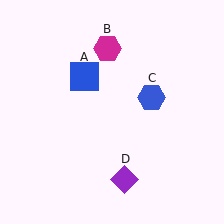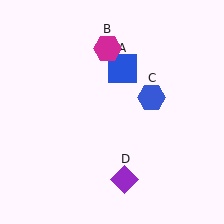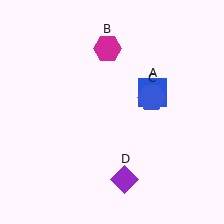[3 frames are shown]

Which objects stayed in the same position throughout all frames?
Magenta hexagon (object B) and blue hexagon (object C) and purple diamond (object D) remained stationary.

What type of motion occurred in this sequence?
The blue square (object A) rotated clockwise around the center of the scene.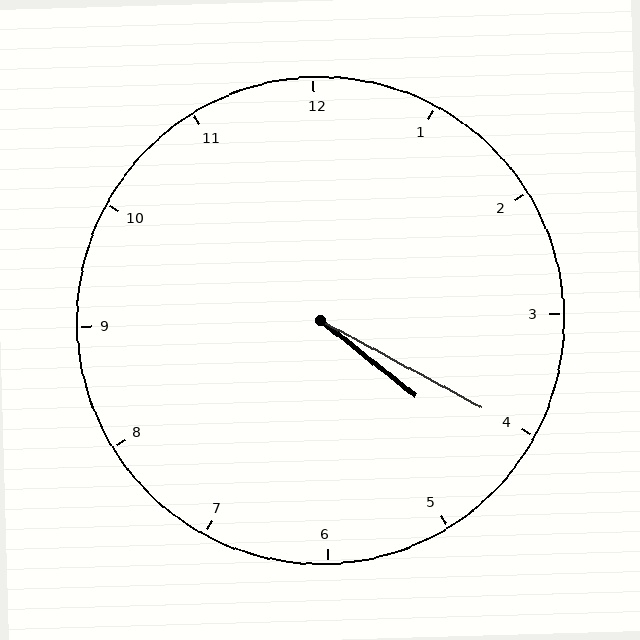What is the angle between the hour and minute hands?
Approximately 10 degrees.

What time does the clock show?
4:20.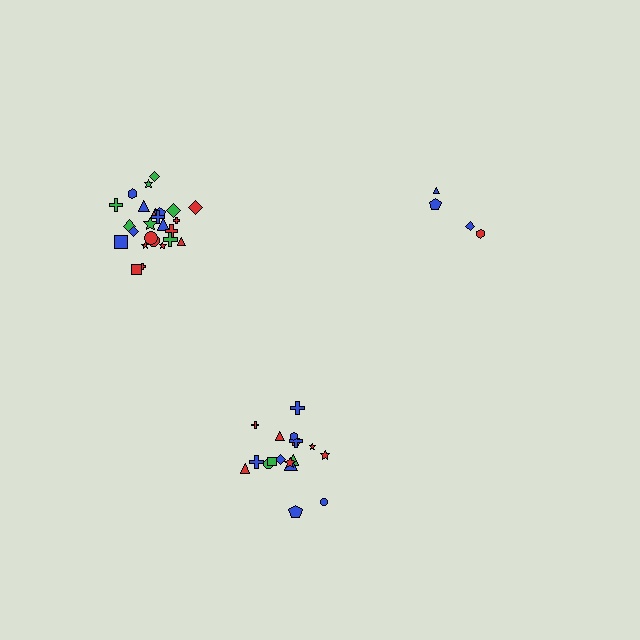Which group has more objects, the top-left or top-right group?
The top-left group.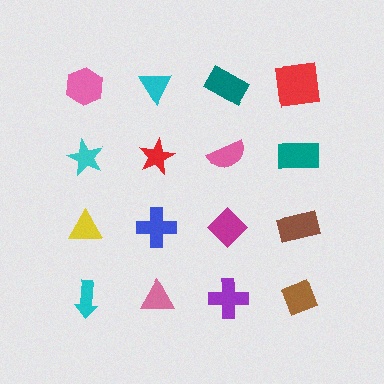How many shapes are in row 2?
4 shapes.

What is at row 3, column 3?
A magenta diamond.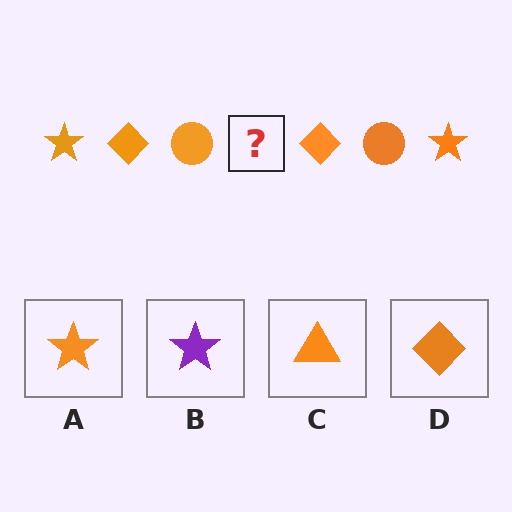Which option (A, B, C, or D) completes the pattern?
A.